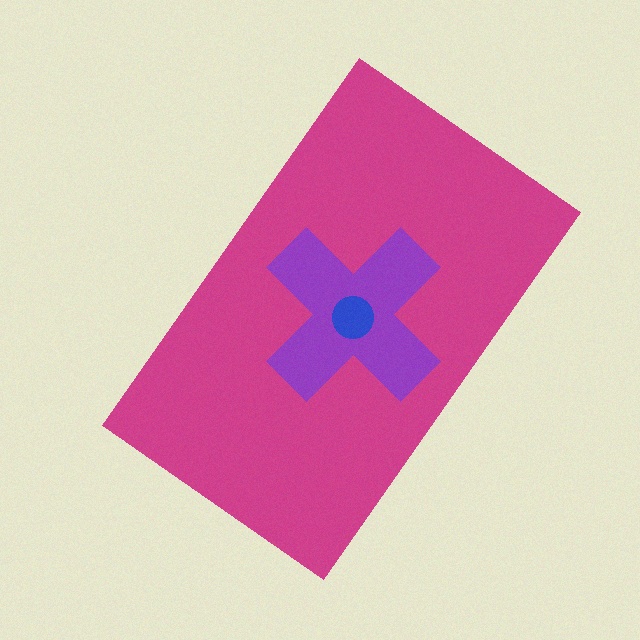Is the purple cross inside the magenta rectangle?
Yes.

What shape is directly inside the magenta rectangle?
The purple cross.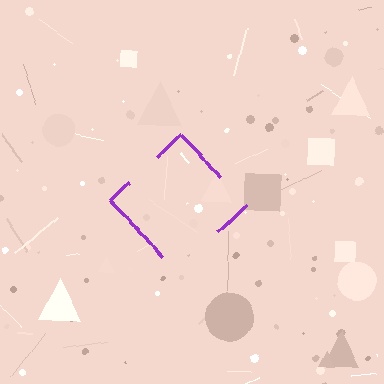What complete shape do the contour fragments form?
The contour fragments form a diamond.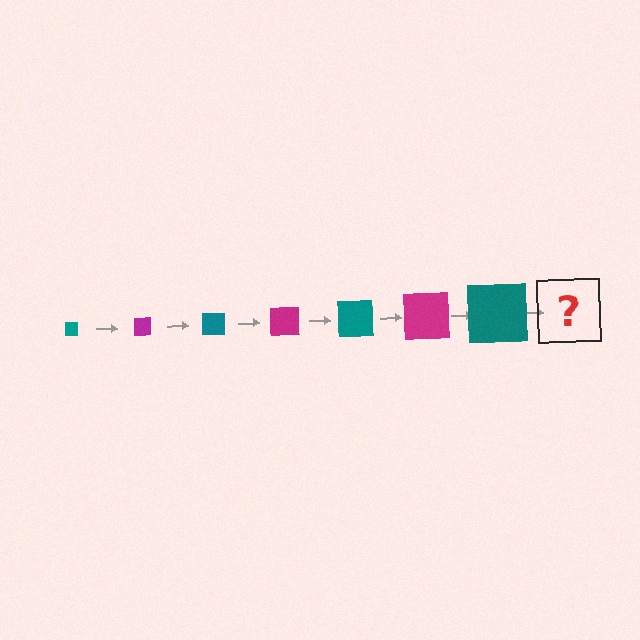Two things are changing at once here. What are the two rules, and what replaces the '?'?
The two rules are that the square grows larger each step and the color cycles through teal and magenta. The '?' should be a magenta square, larger than the previous one.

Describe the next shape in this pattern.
It should be a magenta square, larger than the previous one.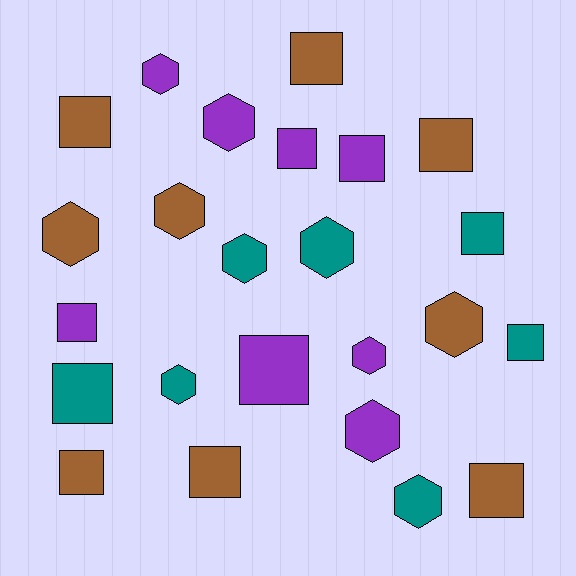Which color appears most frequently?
Brown, with 9 objects.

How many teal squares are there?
There are 3 teal squares.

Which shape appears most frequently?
Square, with 13 objects.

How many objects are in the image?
There are 24 objects.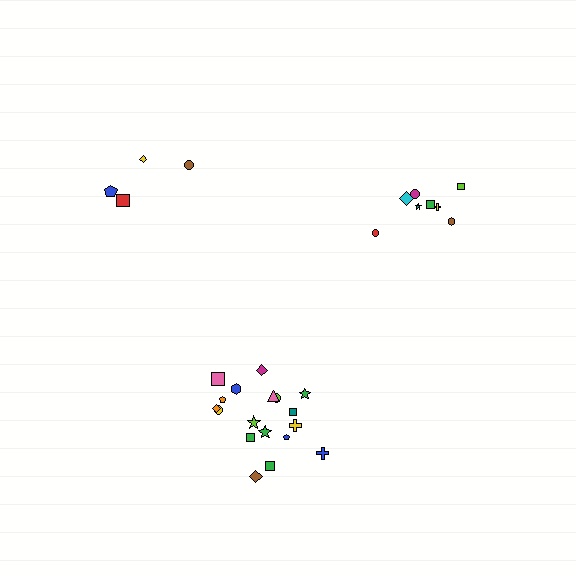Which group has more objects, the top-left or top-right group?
The top-right group.